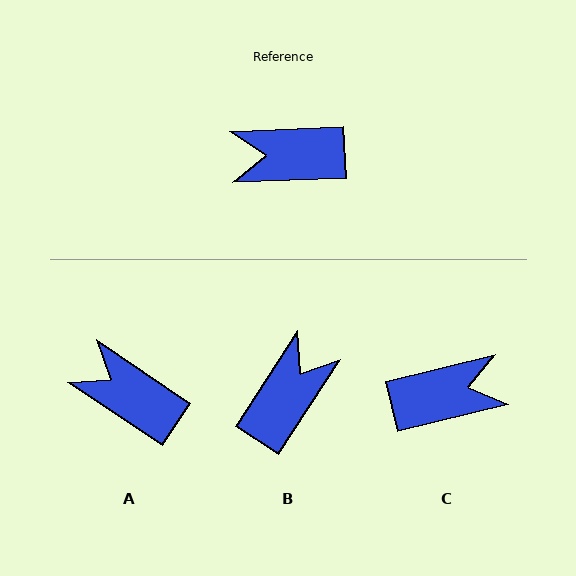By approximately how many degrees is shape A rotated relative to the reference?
Approximately 36 degrees clockwise.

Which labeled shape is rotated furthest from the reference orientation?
C, about 169 degrees away.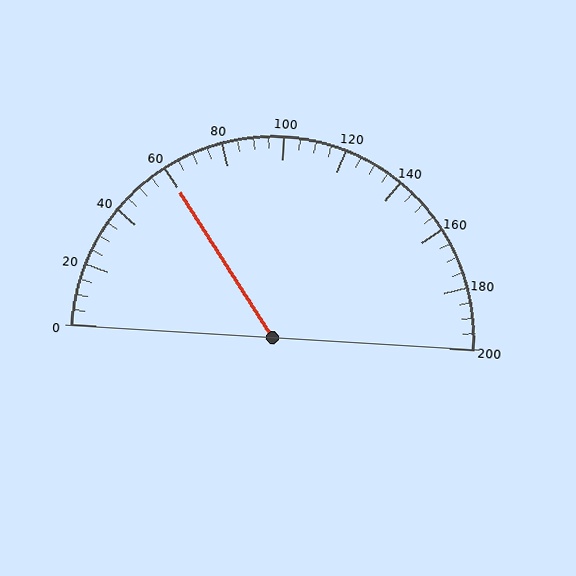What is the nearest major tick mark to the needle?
The nearest major tick mark is 60.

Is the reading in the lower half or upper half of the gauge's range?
The reading is in the lower half of the range (0 to 200).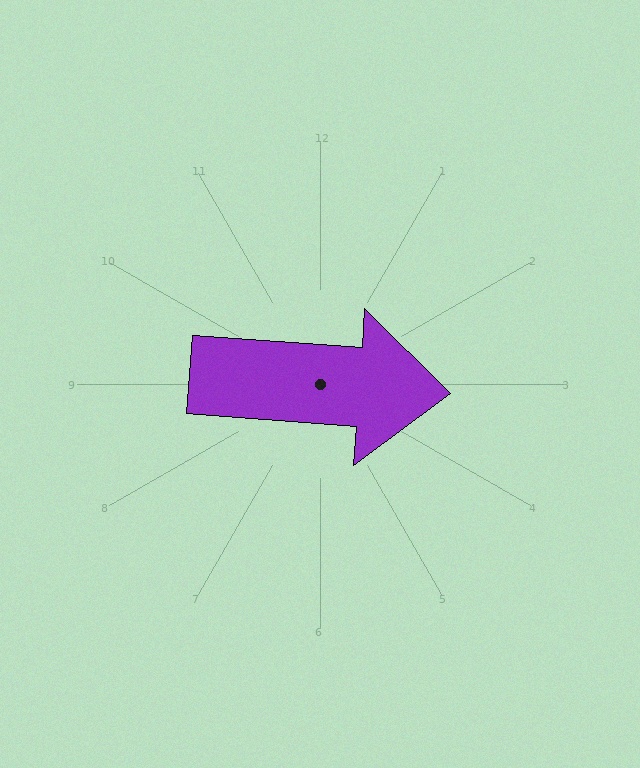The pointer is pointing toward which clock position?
Roughly 3 o'clock.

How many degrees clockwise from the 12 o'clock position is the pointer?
Approximately 94 degrees.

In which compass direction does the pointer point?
East.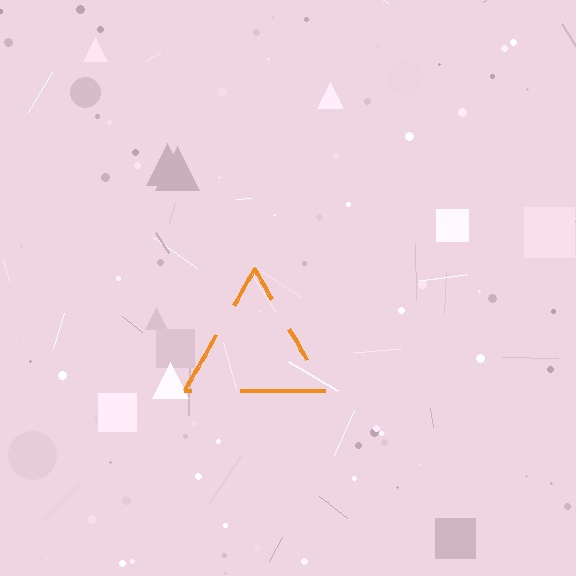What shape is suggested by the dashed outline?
The dashed outline suggests a triangle.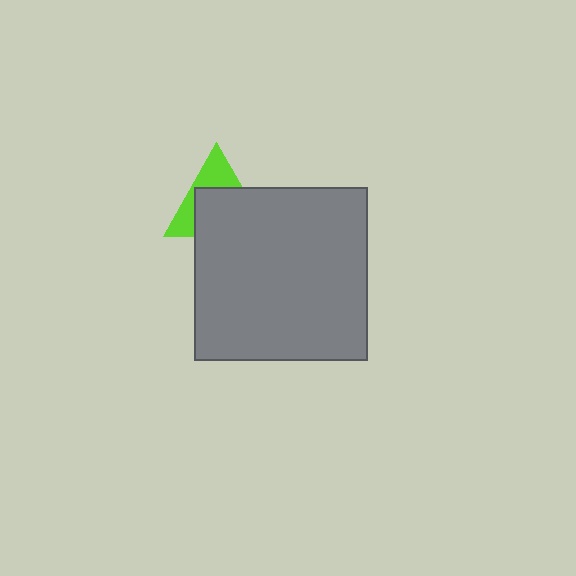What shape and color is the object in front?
The object in front is a gray square.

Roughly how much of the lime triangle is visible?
A small part of it is visible (roughly 39%).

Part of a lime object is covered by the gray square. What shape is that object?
It is a triangle.